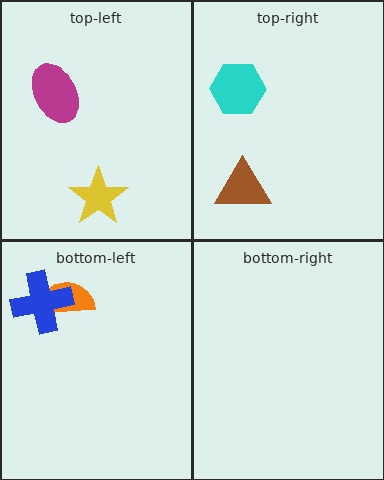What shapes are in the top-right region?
The brown triangle, the cyan hexagon.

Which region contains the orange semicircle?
The bottom-left region.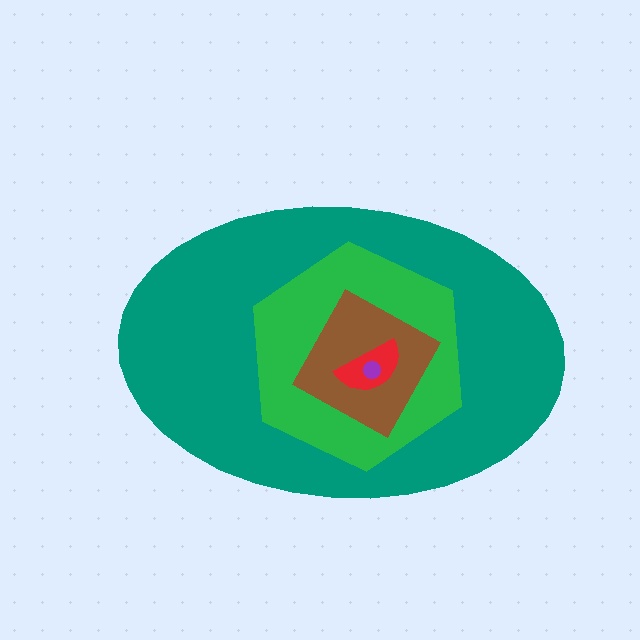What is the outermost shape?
The teal ellipse.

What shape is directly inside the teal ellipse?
The green hexagon.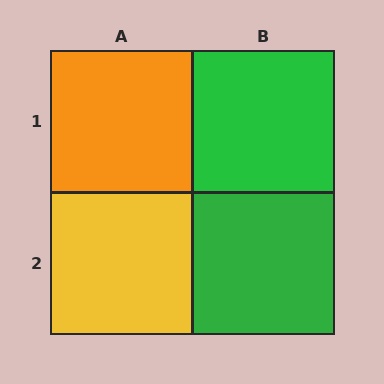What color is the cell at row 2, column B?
Green.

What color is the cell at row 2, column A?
Yellow.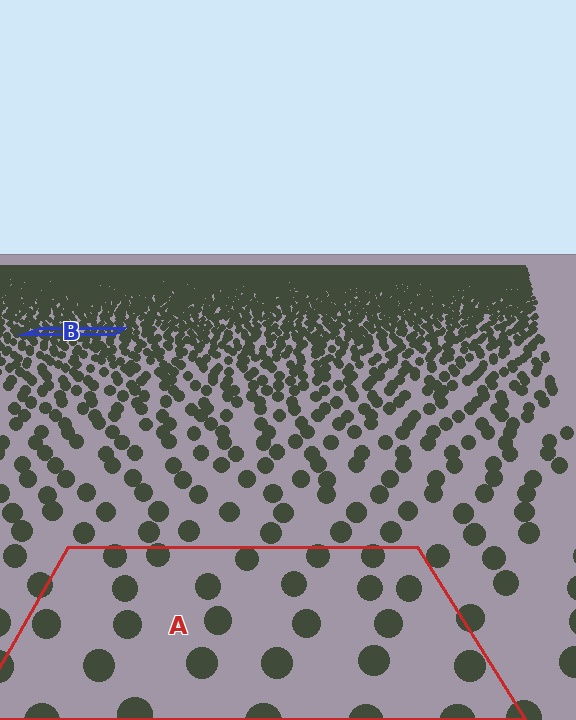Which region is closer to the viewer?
Region A is closer. The texture elements there are larger and more spread out.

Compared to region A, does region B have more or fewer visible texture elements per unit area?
Region B has more texture elements per unit area — they are packed more densely because it is farther away.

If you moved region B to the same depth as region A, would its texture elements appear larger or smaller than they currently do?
They would appear larger. At a closer depth, the same texture elements are projected at a bigger on-screen size.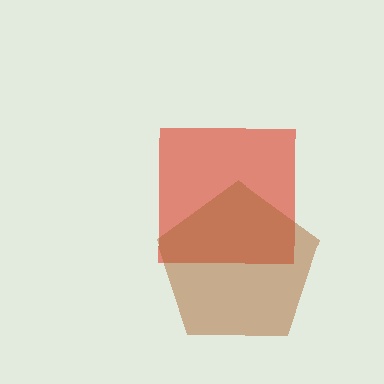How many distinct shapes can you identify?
There are 2 distinct shapes: a red square, a brown pentagon.